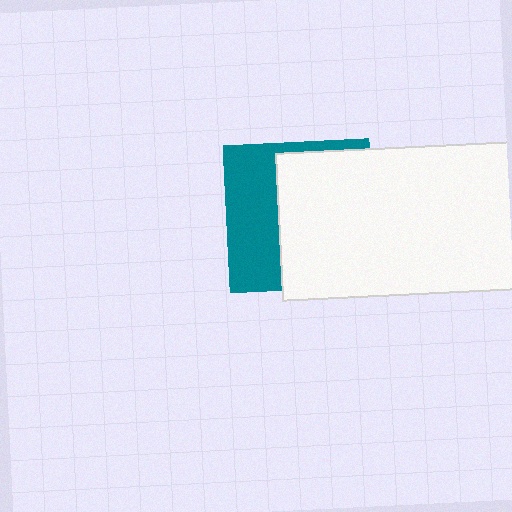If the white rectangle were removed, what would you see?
You would see the complete teal square.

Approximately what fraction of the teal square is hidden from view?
Roughly 60% of the teal square is hidden behind the white rectangle.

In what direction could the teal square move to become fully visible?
The teal square could move left. That would shift it out from behind the white rectangle entirely.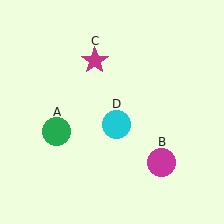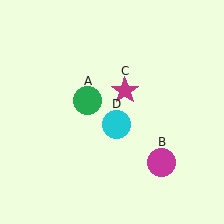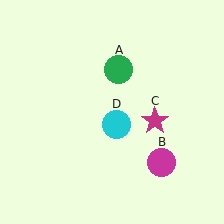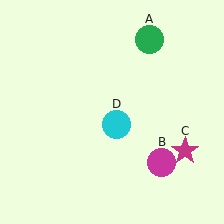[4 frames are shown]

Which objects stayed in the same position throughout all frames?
Magenta circle (object B) and cyan circle (object D) remained stationary.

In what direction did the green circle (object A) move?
The green circle (object A) moved up and to the right.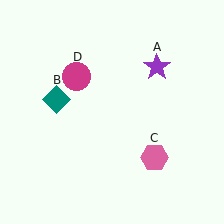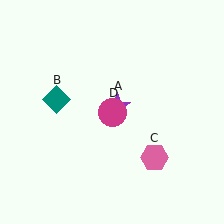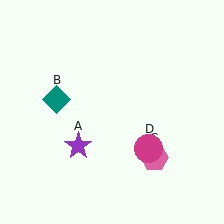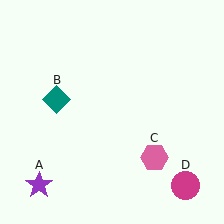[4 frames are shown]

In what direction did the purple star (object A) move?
The purple star (object A) moved down and to the left.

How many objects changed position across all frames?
2 objects changed position: purple star (object A), magenta circle (object D).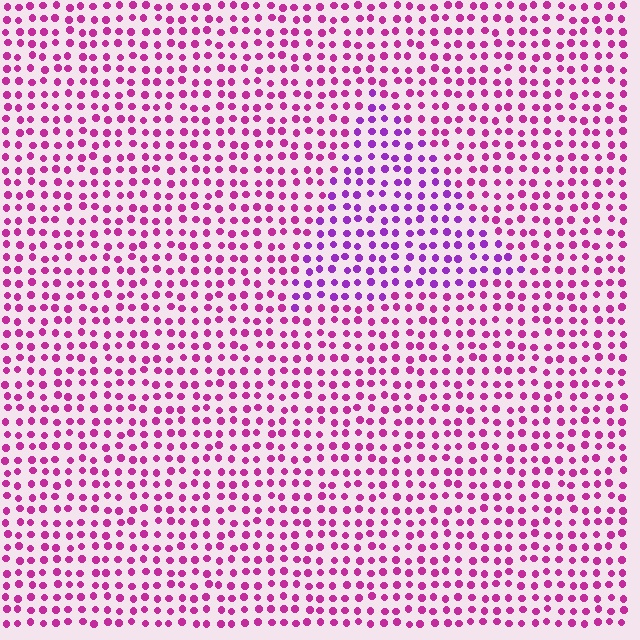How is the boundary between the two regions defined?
The boundary is defined purely by a slight shift in hue (about 31 degrees). Spacing, size, and orientation are identical on both sides.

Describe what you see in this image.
The image is filled with small magenta elements in a uniform arrangement. A triangle-shaped region is visible where the elements are tinted to a slightly different hue, forming a subtle color boundary.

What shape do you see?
I see a triangle.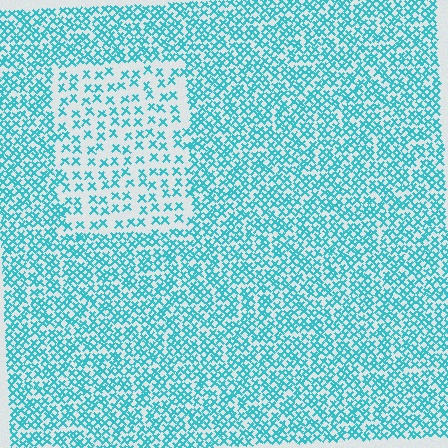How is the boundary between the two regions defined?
The boundary is defined by a change in element density (approximately 2.2x ratio). All elements are the same color, size, and shape.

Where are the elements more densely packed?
The elements are more densely packed outside the rectangle boundary.